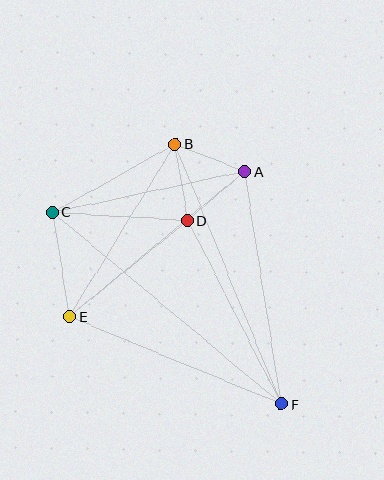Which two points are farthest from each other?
Points C and F are farthest from each other.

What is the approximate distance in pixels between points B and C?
The distance between B and C is approximately 140 pixels.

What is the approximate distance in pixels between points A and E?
The distance between A and E is approximately 227 pixels.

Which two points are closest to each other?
Points A and B are closest to each other.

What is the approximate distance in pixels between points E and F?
The distance between E and F is approximately 229 pixels.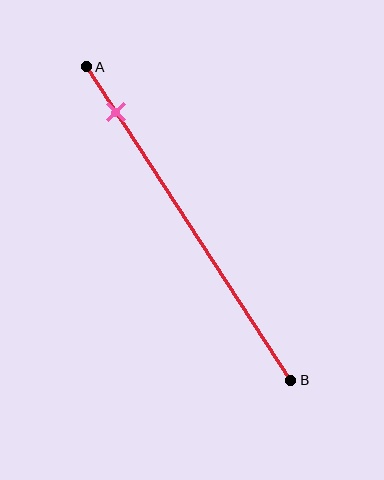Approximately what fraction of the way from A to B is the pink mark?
The pink mark is approximately 15% of the way from A to B.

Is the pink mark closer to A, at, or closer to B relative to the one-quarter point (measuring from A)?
The pink mark is closer to point A than the one-quarter point of segment AB.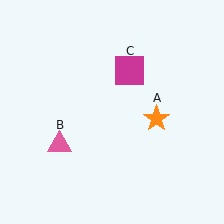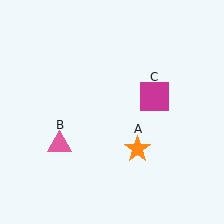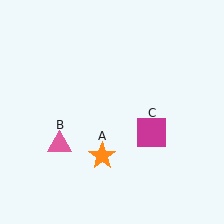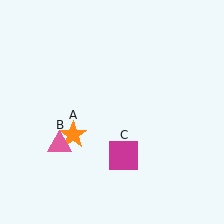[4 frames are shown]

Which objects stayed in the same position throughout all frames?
Pink triangle (object B) remained stationary.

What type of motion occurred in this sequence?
The orange star (object A), magenta square (object C) rotated clockwise around the center of the scene.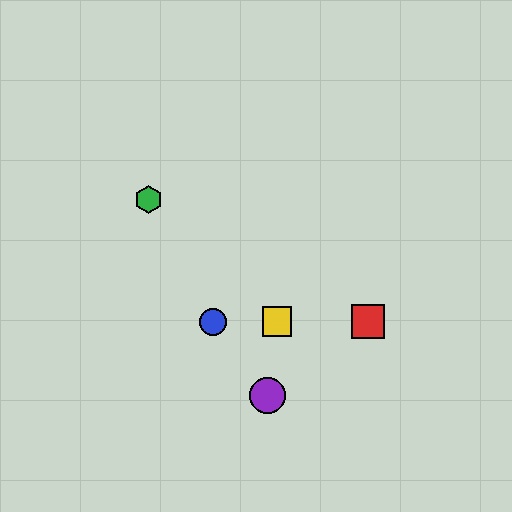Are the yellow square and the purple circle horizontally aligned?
No, the yellow square is at y≈322 and the purple circle is at y≈396.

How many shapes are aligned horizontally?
3 shapes (the red square, the blue circle, the yellow square) are aligned horizontally.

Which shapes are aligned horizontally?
The red square, the blue circle, the yellow square are aligned horizontally.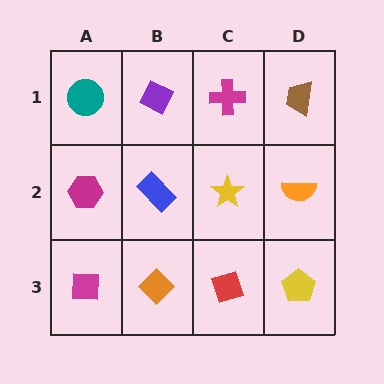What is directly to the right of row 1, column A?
A purple diamond.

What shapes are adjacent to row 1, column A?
A magenta hexagon (row 2, column A), a purple diamond (row 1, column B).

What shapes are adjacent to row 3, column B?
A blue rectangle (row 2, column B), a magenta square (row 3, column A), a red diamond (row 3, column C).